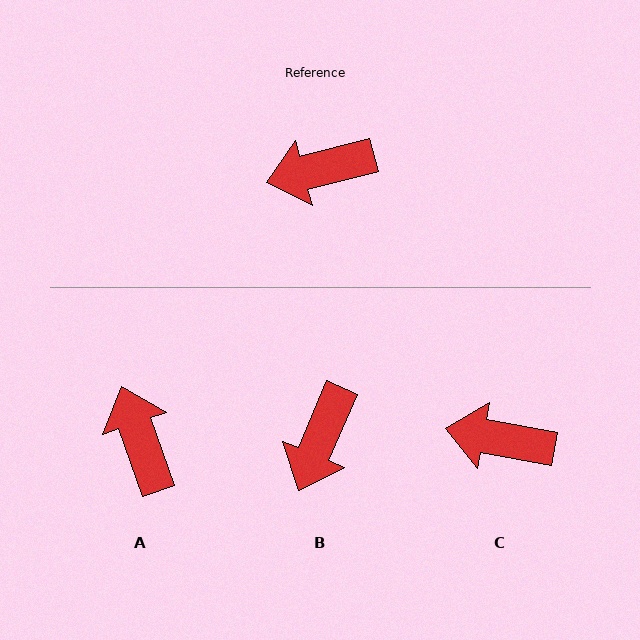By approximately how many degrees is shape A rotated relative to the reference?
Approximately 85 degrees clockwise.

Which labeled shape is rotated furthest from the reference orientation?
A, about 85 degrees away.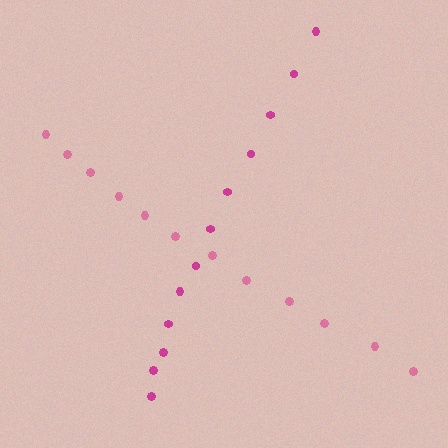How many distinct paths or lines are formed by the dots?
There are 2 distinct paths.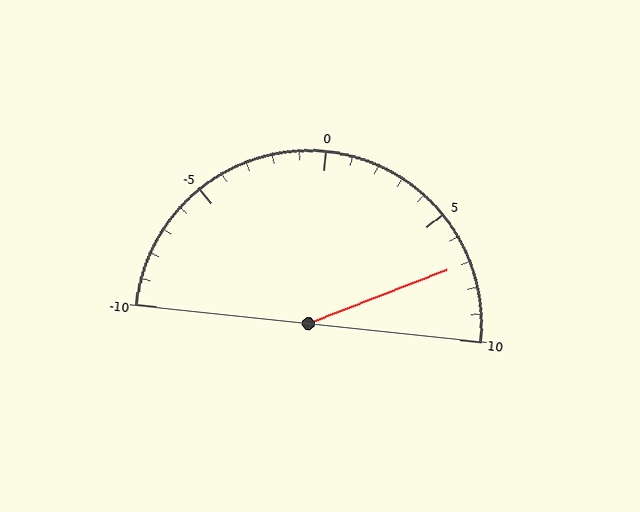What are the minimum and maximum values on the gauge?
The gauge ranges from -10 to 10.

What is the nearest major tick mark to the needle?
The nearest major tick mark is 5.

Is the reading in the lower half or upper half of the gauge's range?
The reading is in the upper half of the range (-10 to 10).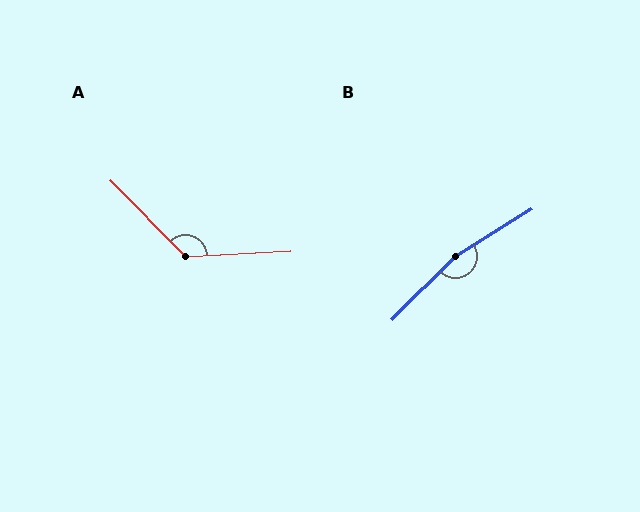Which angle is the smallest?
A, at approximately 131 degrees.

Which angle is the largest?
B, at approximately 167 degrees.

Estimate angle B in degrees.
Approximately 167 degrees.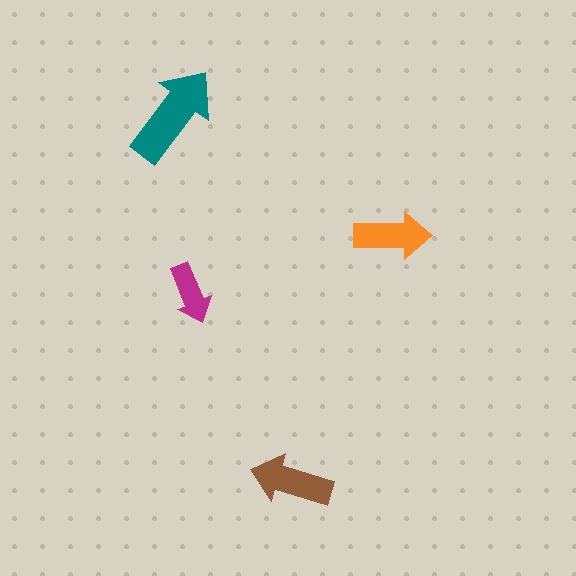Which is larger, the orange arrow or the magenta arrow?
The orange one.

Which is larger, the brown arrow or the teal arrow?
The teal one.